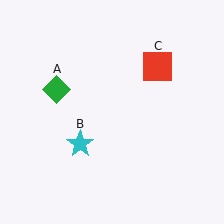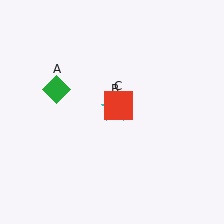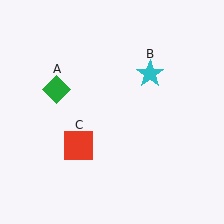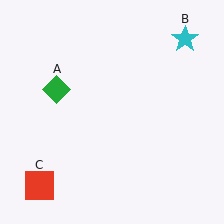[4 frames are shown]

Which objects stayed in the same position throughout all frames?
Green diamond (object A) remained stationary.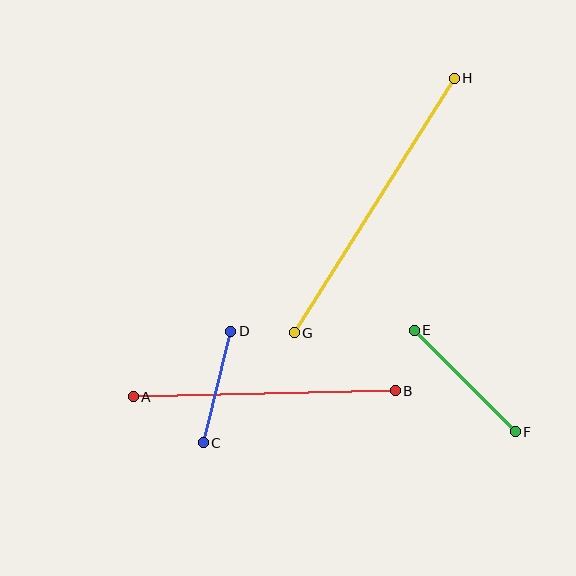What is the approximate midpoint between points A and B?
The midpoint is at approximately (264, 394) pixels.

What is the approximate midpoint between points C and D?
The midpoint is at approximately (217, 387) pixels.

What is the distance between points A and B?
The distance is approximately 262 pixels.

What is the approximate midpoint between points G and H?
The midpoint is at approximately (374, 205) pixels.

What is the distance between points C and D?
The distance is approximately 115 pixels.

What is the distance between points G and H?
The distance is approximately 301 pixels.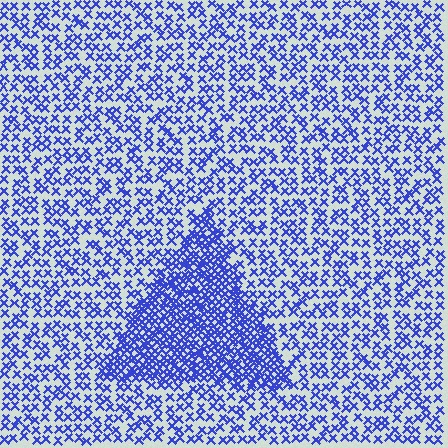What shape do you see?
I see a triangle.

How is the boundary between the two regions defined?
The boundary is defined by a change in element density (approximately 2.2x ratio). All elements are the same color, size, and shape.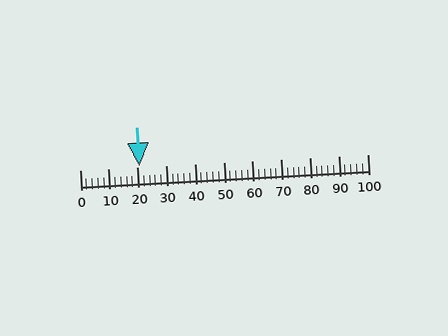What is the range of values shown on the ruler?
The ruler shows values from 0 to 100.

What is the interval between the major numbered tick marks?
The major tick marks are spaced 10 units apart.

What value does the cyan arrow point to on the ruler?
The cyan arrow points to approximately 21.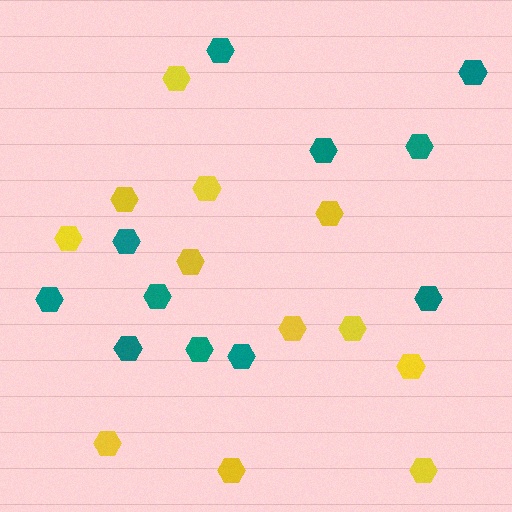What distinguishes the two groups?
There are 2 groups: one group of yellow hexagons (12) and one group of teal hexagons (11).